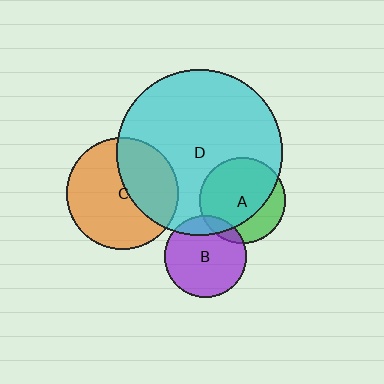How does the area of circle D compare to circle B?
Approximately 4.1 times.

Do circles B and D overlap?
Yes.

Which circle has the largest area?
Circle D (cyan).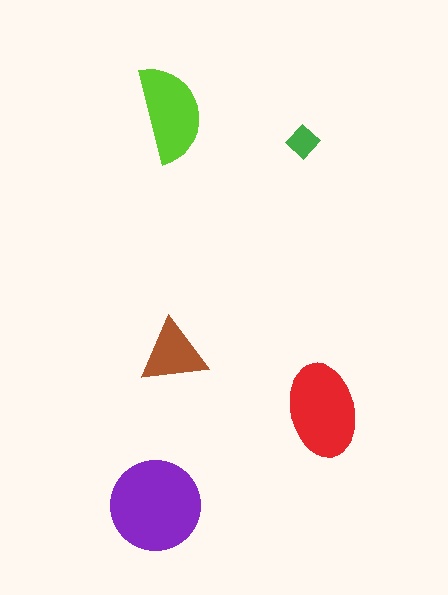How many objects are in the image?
There are 5 objects in the image.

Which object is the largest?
The purple circle.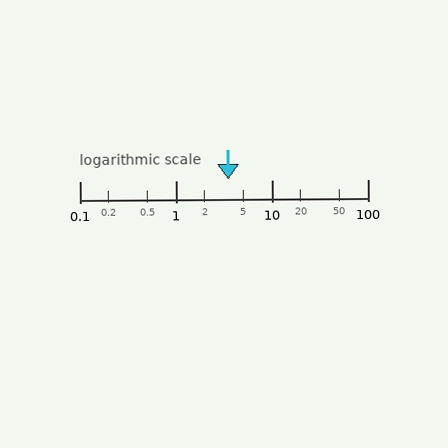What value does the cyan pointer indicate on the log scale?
The pointer indicates approximately 3.5.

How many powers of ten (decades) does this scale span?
The scale spans 3 decades, from 0.1 to 100.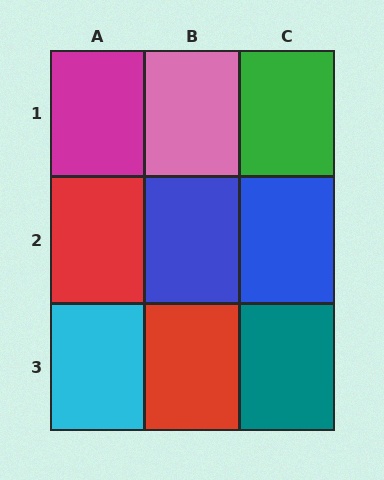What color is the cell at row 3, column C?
Teal.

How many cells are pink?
1 cell is pink.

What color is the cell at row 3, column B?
Red.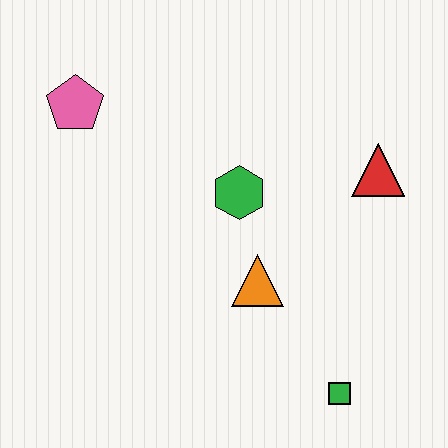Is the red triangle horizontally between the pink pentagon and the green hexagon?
No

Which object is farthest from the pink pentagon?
The green square is farthest from the pink pentagon.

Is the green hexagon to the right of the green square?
No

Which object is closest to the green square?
The orange triangle is closest to the green square.